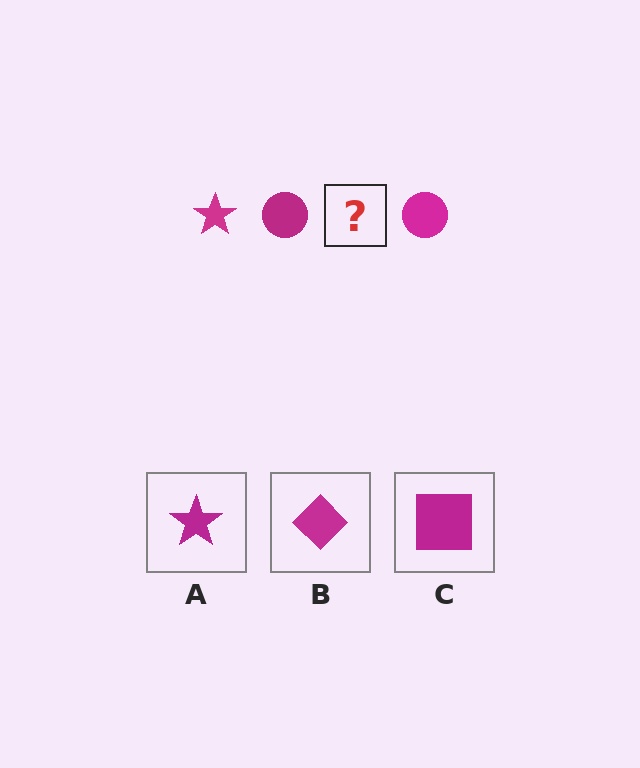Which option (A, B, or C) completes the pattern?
A.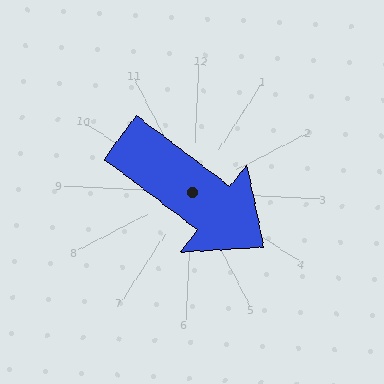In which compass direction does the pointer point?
Southeast.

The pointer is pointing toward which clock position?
Roughly 4 o'clock.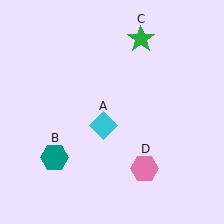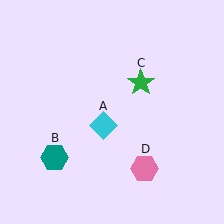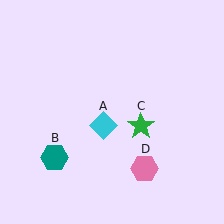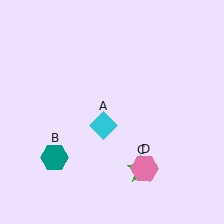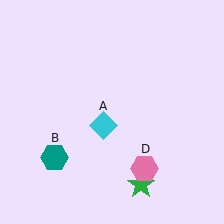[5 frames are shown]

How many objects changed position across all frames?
1 object changed position: green star (object C).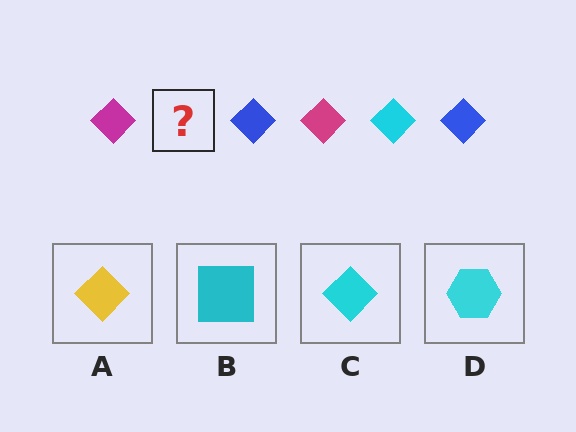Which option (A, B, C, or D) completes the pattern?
C.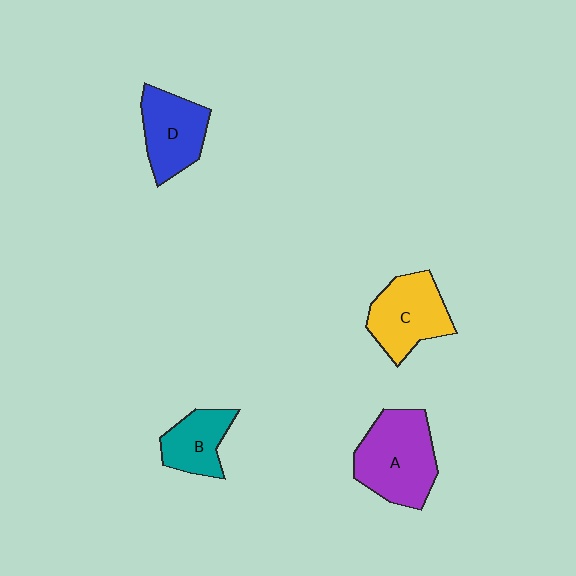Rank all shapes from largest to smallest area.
From largest to smallest: A (purple), C (yellow), D (blue), B (teal).